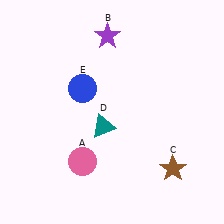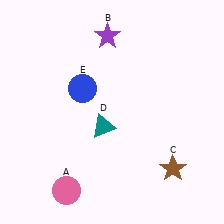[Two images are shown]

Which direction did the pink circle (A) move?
The pink circle (A) moved down.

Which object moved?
The pink circle (A) moved down.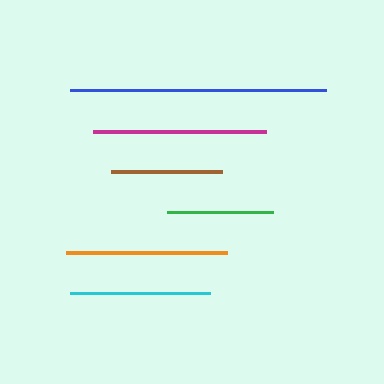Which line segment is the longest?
The blue line is the longest at approximately 256 pixels.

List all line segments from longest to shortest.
From longest to shortest: blue, magenta, orange, cyan, brown, green.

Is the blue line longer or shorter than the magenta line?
The blue line is longer than the magenta line.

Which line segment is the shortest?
The green line is the shortest at approximately 106 pixels.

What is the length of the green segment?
The green segment is approximately 106 pixels long.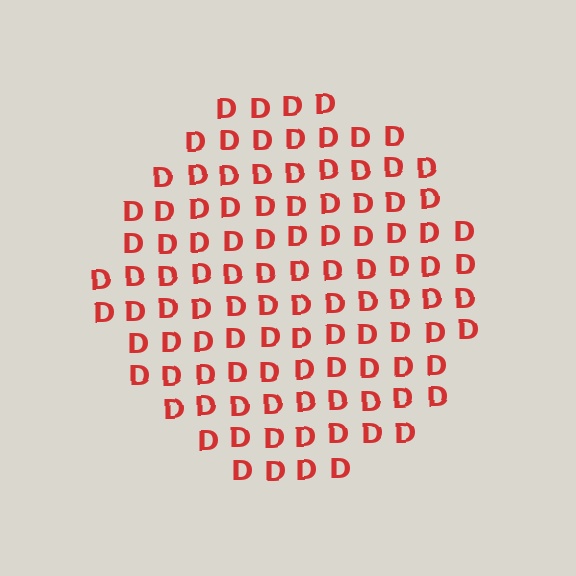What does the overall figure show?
The overall figure shows a circle.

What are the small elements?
The small elements are letter D's.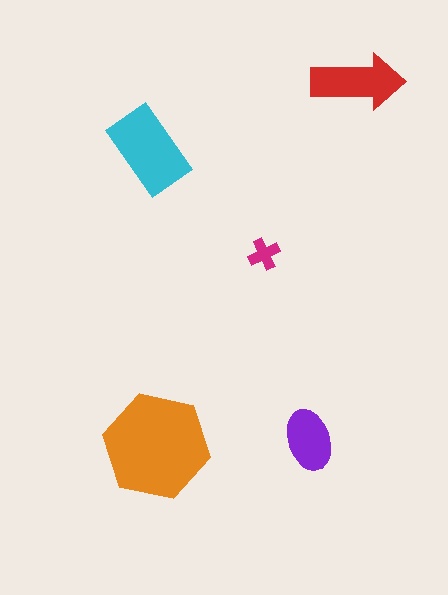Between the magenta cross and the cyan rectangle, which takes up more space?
The cyan rectangle.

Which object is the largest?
The orange hexagon.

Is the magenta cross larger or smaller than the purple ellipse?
Smaller.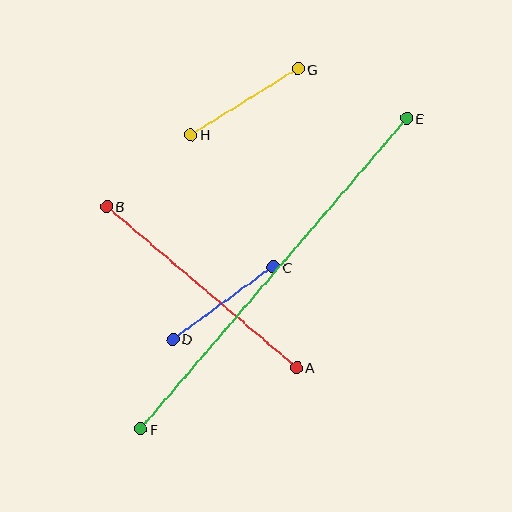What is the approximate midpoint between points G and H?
The midpoint is at approximately (244, 102) pixels.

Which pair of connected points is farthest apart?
Points E and F are farthest apart.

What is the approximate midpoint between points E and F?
The midpoint is at approximately (274, 274) pixels.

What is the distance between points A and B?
The distance is approximately 249 pixels.